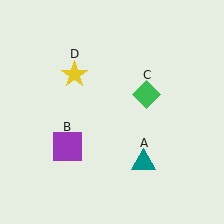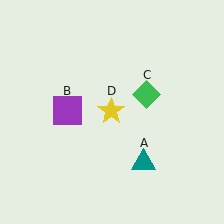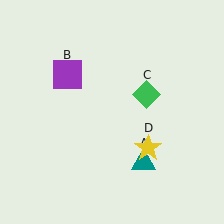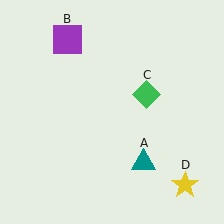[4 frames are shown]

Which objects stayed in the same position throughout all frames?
Teal triangle (object A) and green diamond (object C) remained stationary.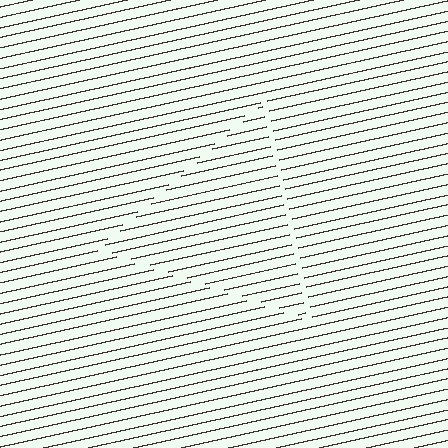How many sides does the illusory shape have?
3 sides — the line-ends trace a triangle.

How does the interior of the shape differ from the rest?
The interior of the shape contains the same grating, shifted by half a period — the contour is defined by the phase discontinuity where line-ends from the inner and outer gratings abut.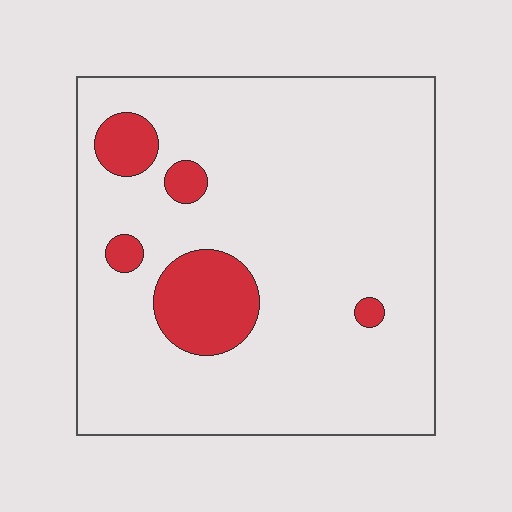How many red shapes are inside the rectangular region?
5.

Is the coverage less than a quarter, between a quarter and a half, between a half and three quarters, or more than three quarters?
Less than a quarter.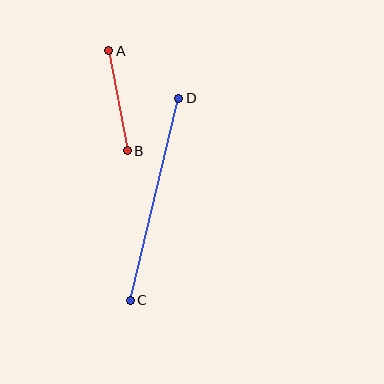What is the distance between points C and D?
The distance is approximately 208 pixels.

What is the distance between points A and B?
The distance is approximately 101 pixels.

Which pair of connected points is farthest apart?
Points C and D are farthest apart.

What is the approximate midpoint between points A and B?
The midpoint is at approximately (118, 101) pixels.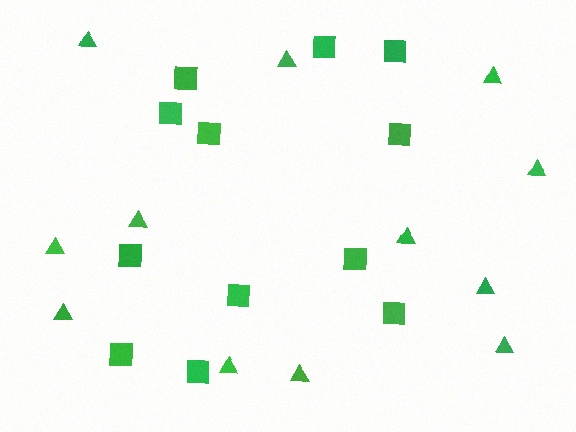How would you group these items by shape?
There are 2 groups: one group of triangles (12) and one group of squares (12).